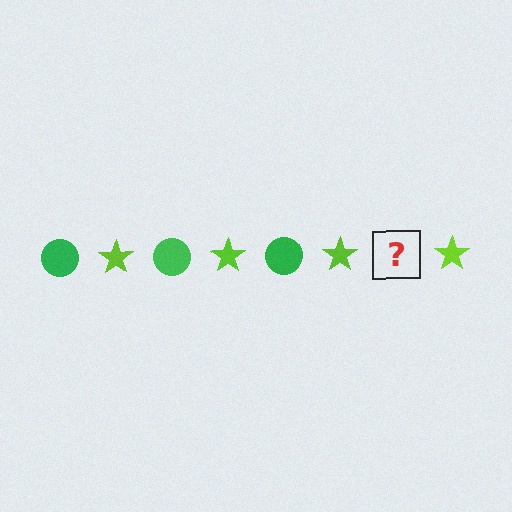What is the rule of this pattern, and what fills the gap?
The rule is that the pattern alternates between green circle and lime star. The gap should be filled with a green circle.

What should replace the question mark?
The question mark should be replaced with a green circle.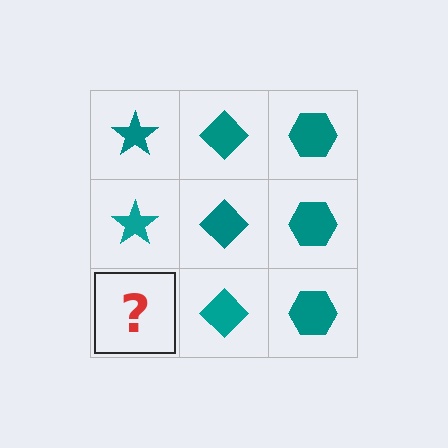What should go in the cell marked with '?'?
The missing cell should contain a teal star.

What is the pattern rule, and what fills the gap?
The rule is that each column has a consistent shape. The gap should be filled with a teal star.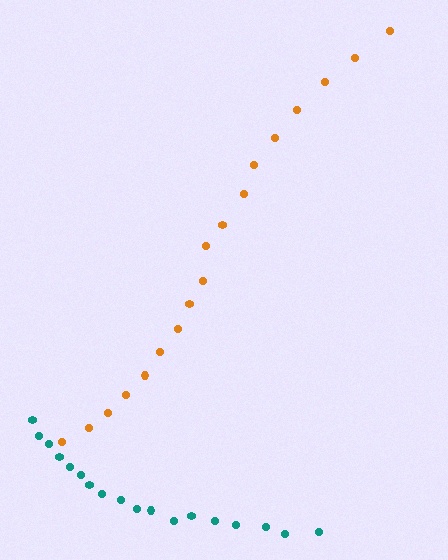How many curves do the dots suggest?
There are 2 distinct paths.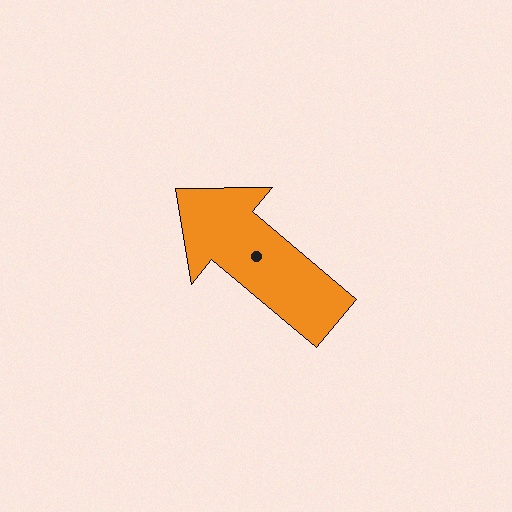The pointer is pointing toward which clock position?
Roughly 10 o'clock.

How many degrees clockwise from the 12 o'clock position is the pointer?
Approximately 310 degrees.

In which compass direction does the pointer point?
Northwest.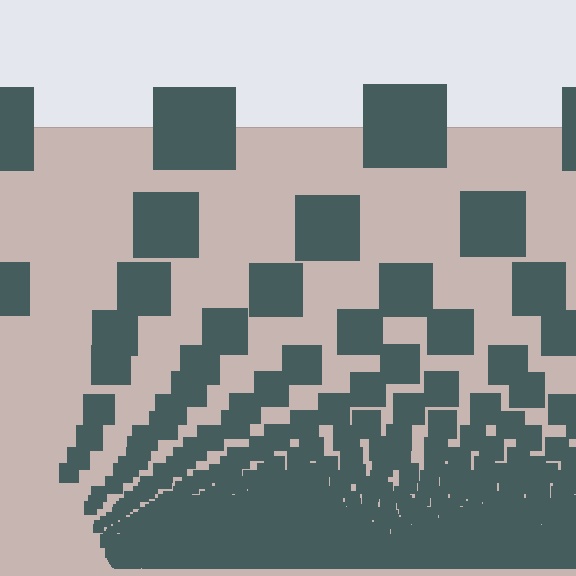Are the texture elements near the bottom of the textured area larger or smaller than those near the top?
Smaller. The gradient is inverted — elements near the bottom are smaller and denser.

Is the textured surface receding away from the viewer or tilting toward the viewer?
The surface appears to tilt toward the viewer. Texture elements get larger and sparser toward the top.